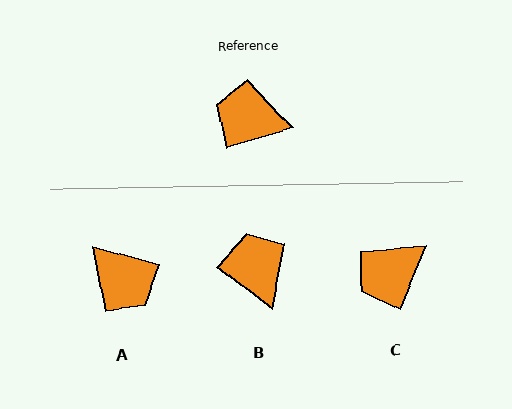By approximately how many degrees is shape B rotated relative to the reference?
Approximately 54 degrees clockwise.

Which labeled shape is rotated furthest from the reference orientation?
A, about 149 degrees away.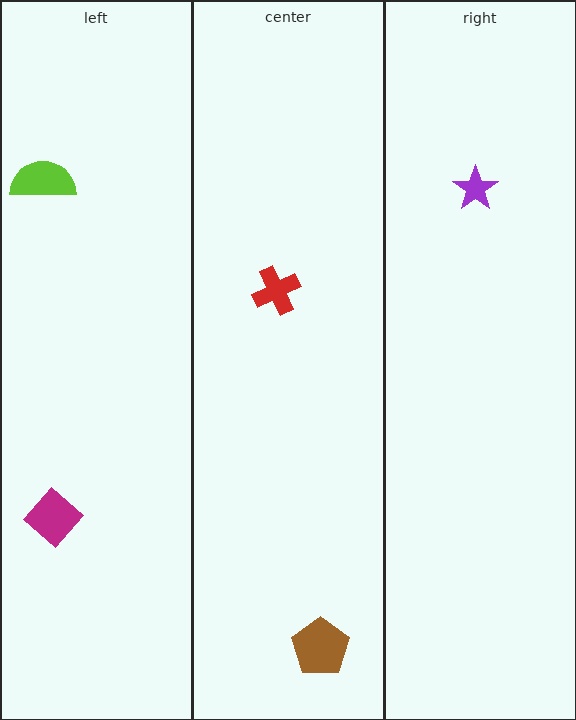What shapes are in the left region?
The magenta diamond, the lime semicircle.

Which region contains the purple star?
The right region.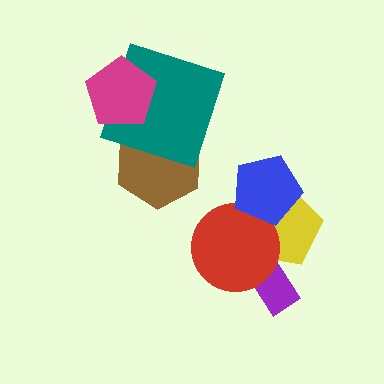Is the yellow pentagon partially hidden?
Yes, it is partially covered by another shape.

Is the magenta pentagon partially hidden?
No, no other shape covers it.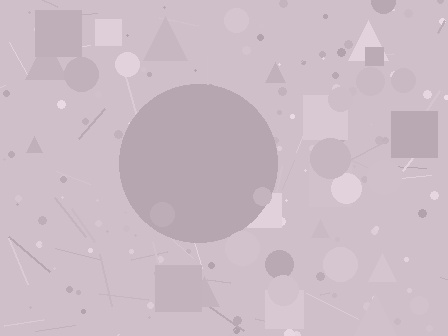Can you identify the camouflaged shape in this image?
The camouflaged shape is a circle.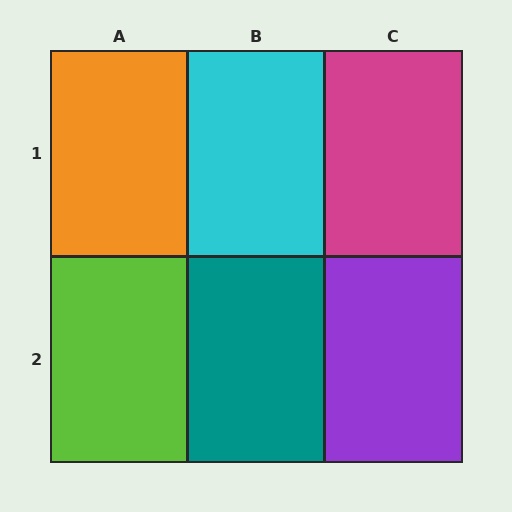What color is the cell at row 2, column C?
Purple.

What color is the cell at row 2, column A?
Lime.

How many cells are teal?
1 cell is teal.